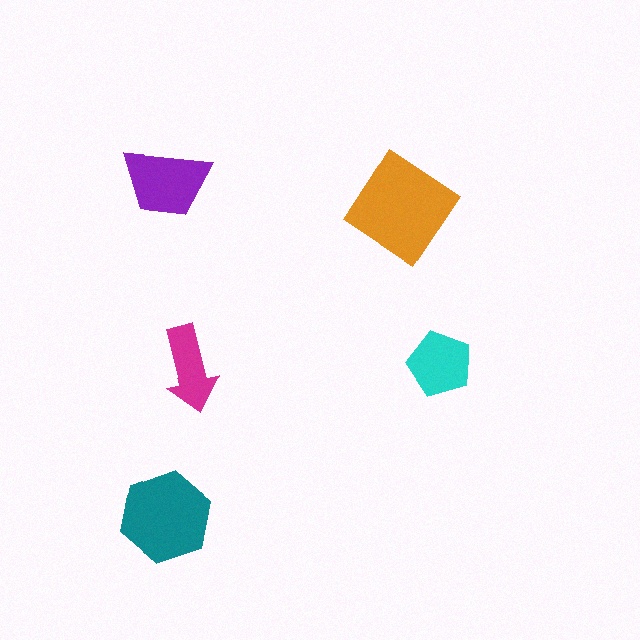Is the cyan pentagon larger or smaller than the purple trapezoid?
Smaller.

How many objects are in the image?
There are 5 objects in the image.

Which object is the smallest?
The magenta arrow.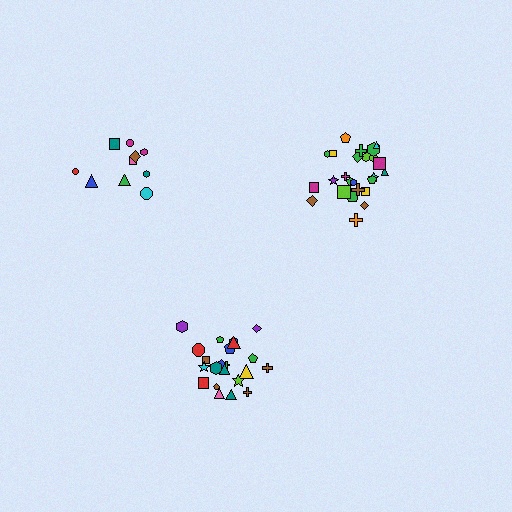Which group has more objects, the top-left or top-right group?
The top-right group.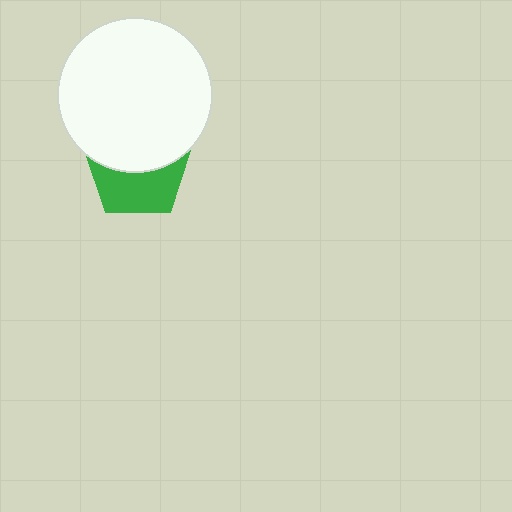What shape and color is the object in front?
The object in front is a white circle.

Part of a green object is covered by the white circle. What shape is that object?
It is a pentagon.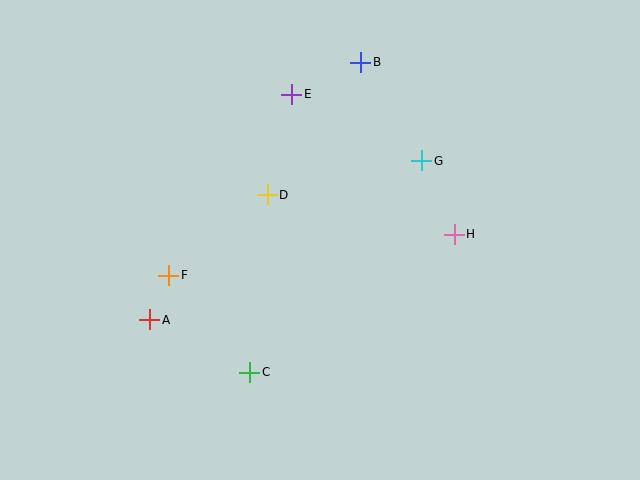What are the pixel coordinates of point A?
Point A is at (150, 320).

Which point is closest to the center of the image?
Point D at (267, 195) is closest to the center.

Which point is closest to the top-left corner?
Point E is closest to the top-left corner.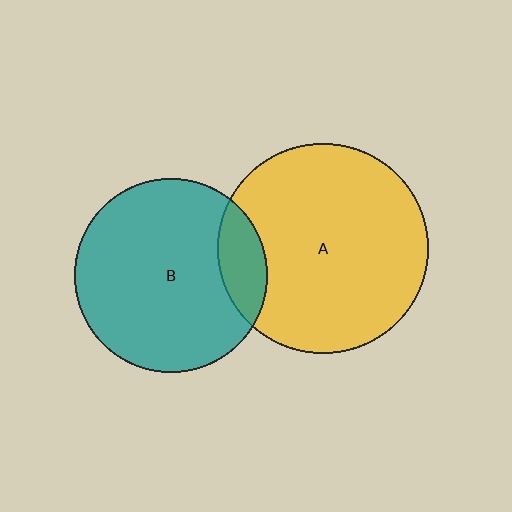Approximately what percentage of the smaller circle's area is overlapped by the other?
Approximately 15%.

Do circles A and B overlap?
Yes.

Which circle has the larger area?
Circle A (yellow).